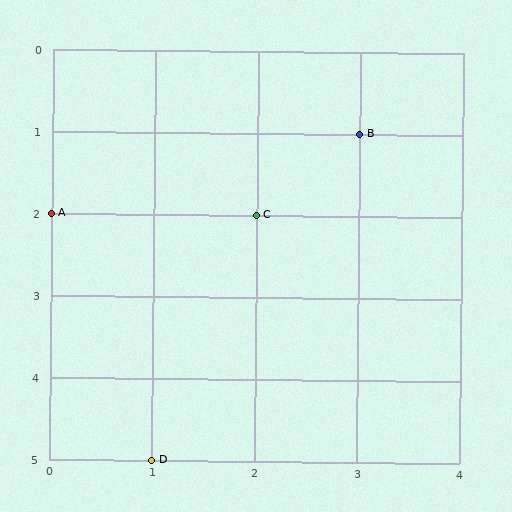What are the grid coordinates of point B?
Point B is at grid coordinates (3, 1).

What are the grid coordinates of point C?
Point C is at grid coordinates (2, 2).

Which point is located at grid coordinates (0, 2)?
Point A is at (0, 2).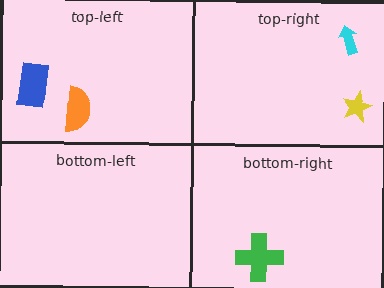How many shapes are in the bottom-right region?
1.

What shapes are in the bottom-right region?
The green cross.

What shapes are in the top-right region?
The cyan arrow, the yellow star.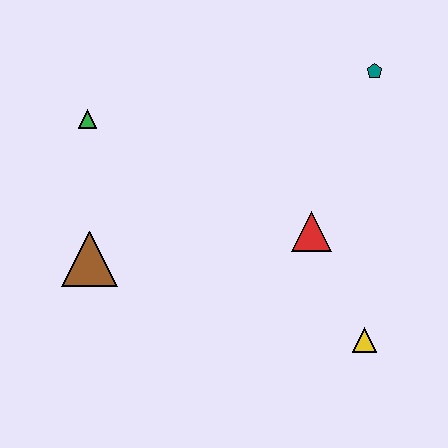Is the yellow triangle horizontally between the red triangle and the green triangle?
No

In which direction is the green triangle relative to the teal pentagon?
The green triangle is to the left of the teal pentagon.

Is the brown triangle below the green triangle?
Yes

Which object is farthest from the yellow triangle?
The green triangle is farthest from the yellow triangle.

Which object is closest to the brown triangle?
The green triangle is closest to the brown triangle.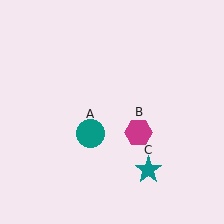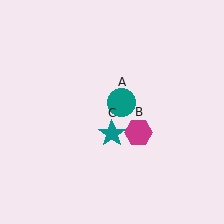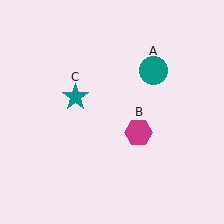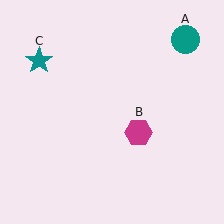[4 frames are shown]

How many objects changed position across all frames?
2 objects changed position: teal circle (object A), teal star (object C).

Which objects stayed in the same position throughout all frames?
Magenta hexagon (object B) remained stationary.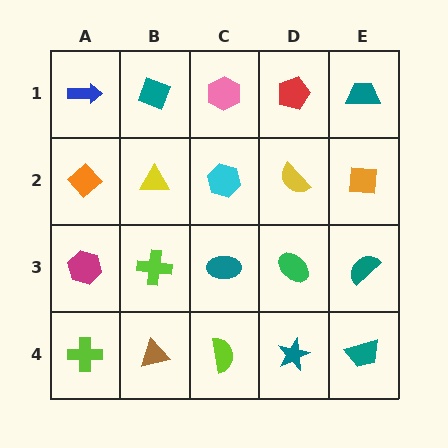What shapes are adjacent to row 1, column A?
An orange diamond (row 2, column A), a teal diamond (row 1, column B).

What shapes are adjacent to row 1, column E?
An orange square (row 2, column E), a red pentagon (row 1, column D).